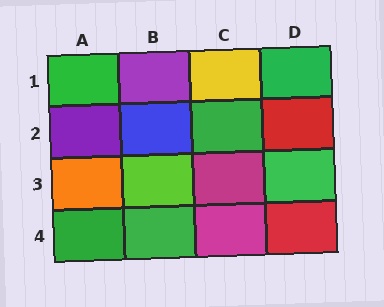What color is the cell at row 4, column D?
Red.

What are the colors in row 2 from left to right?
Purple, blue, green, red.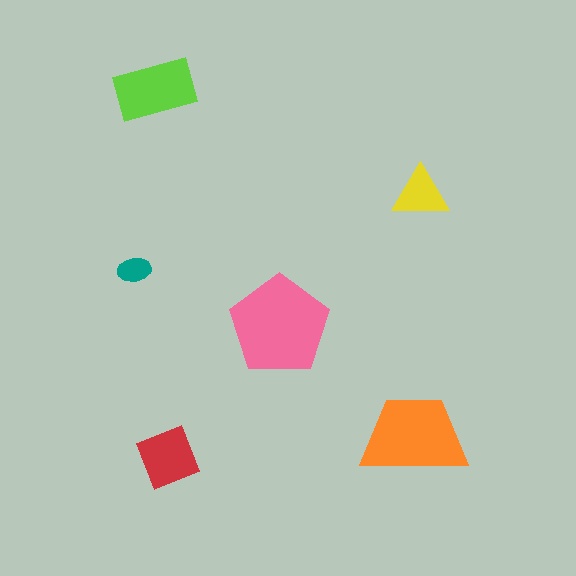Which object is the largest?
The pink pentagon.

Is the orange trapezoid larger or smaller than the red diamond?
Larger.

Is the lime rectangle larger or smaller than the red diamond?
Larger.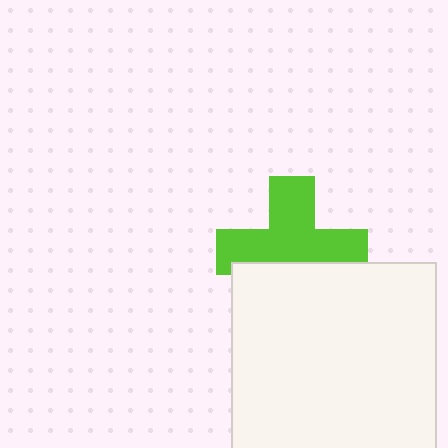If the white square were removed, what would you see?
You would see the complete lime cross.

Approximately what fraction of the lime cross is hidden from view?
Roughly 36% of the lime cross is hidden behind the white square.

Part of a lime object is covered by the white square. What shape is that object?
It is a cross.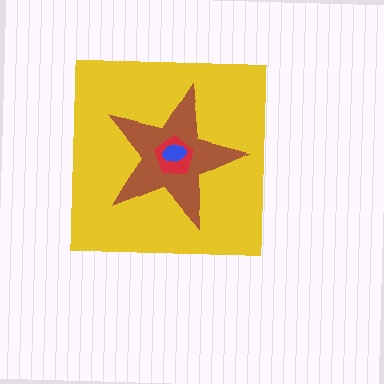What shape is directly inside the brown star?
The red pentagon.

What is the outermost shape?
The yellow square.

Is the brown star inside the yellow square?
Yes.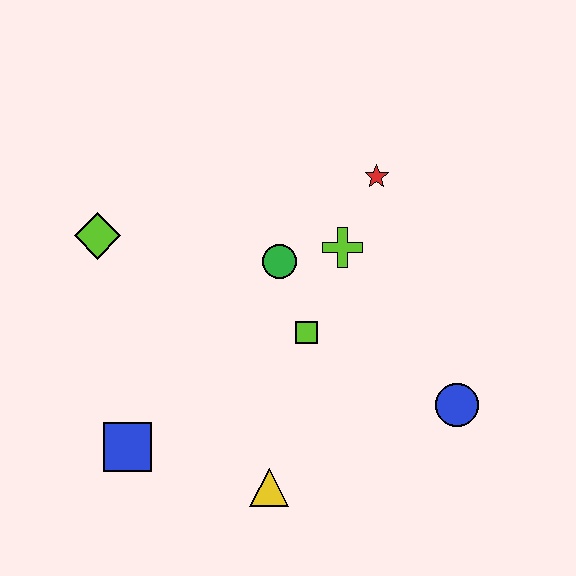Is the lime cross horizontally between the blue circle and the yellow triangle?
Yes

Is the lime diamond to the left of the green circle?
Yes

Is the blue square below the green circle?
Yes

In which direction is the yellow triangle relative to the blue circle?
The yellow triangle is to the left of the blue circle.